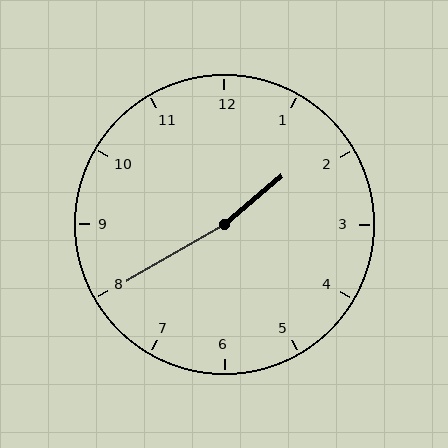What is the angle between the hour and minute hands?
Approximately 170 degrees.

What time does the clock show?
1:40.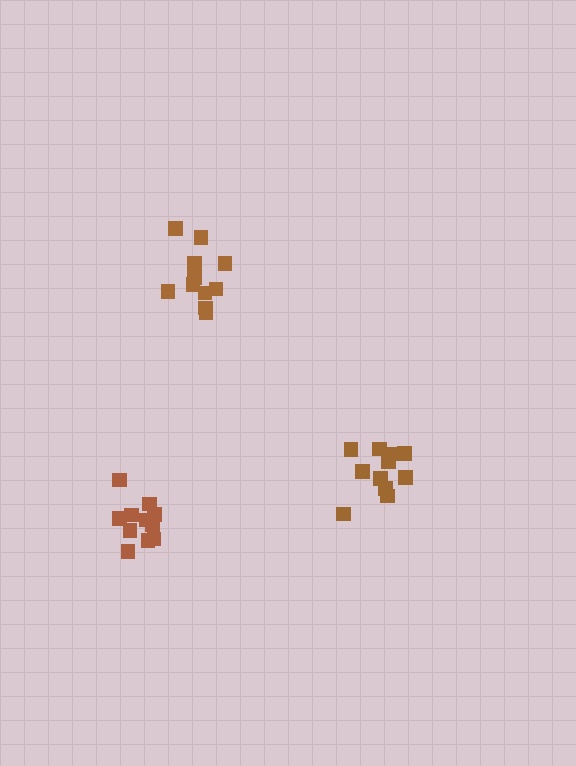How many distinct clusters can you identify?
There are 3 distinct clusters.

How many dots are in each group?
Group 1: 11 dots, Group 2: 11 dots, Group 3: 11 dots (33 total).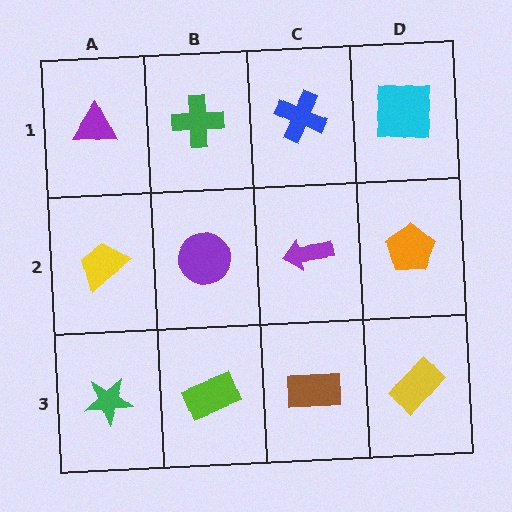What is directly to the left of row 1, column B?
A purple triangle.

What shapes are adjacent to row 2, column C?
A blue cross (row 1, column C), a brown rectangle (row 3, column C), a purple circle (row 2, column B), an orange pentagon (row 2, column D).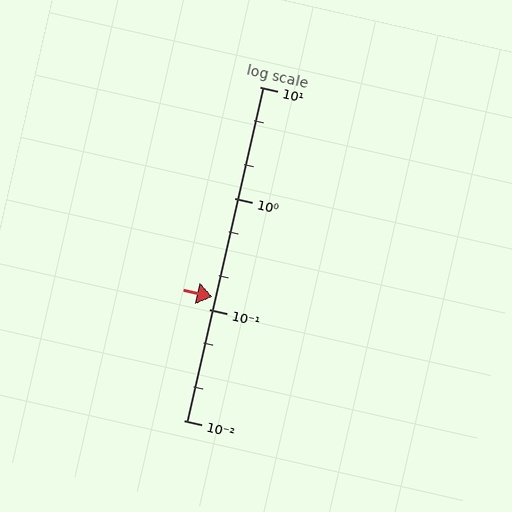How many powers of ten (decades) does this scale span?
The scale spans 3 decades, from 0.01 to 10.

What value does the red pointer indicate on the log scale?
The pointer indicates approximately 0.13.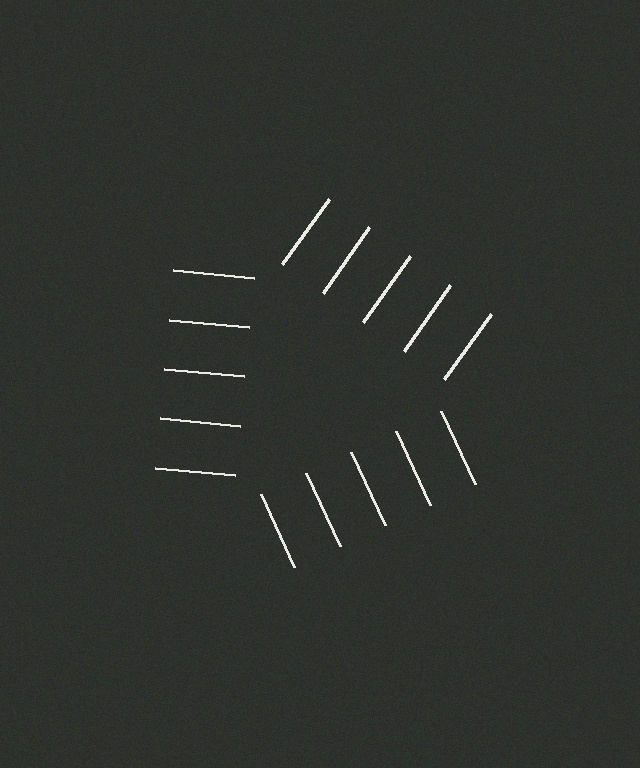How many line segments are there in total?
15 — 5 along each of the 3 edges.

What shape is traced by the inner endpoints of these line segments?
An illusory triangle — the line segments terminate on its edges but no continuous stroke is drawn.